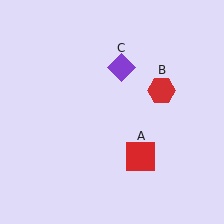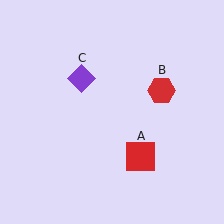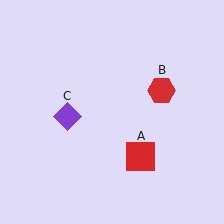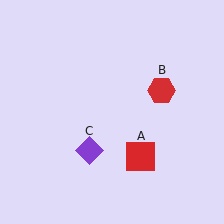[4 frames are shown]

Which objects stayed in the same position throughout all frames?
Red square (object A) and red hexagon (object B) remained stationary.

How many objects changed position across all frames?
1 object changed position: purple diamond (object C).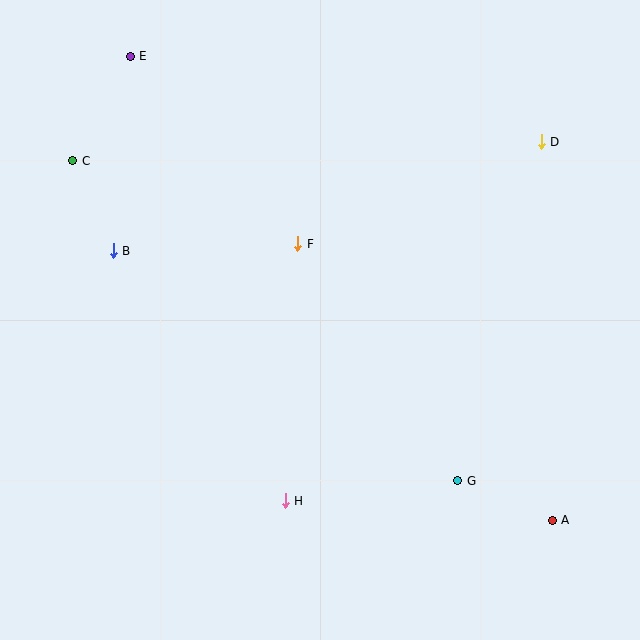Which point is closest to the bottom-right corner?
Point A is closest to the bottom-right corner.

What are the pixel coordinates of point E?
Point E is at (130, 56).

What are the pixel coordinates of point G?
Point G is at (458, 481).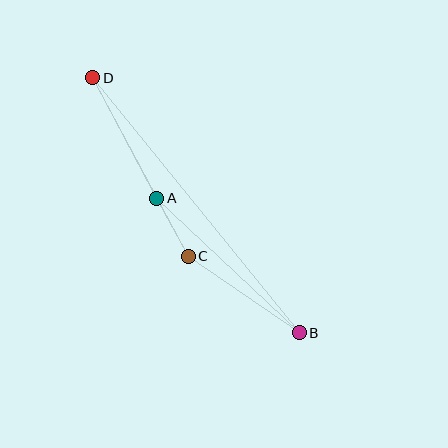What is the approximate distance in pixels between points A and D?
The distance between A and D is approximately 136 pixels.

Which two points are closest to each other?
Points A and C are closest to each other.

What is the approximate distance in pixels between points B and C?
The distance between B and C is approximately 135 pixels.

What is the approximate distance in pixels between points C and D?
The distance between C and D is approximately 202 pixels.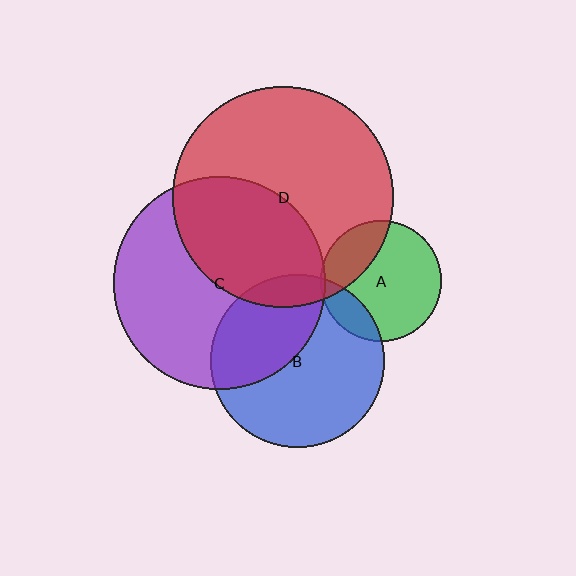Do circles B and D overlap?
Yes.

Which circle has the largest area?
Circle D (red).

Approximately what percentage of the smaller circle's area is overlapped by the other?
Approximately 10%.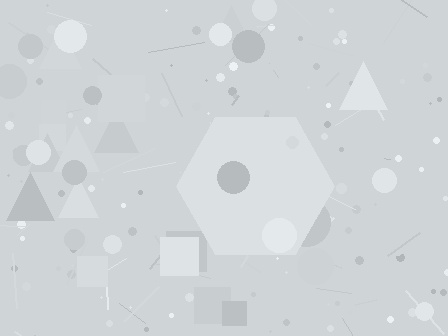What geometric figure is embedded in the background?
A hexagon is embedded in the background.